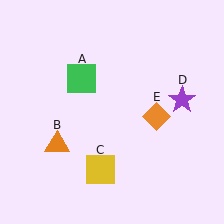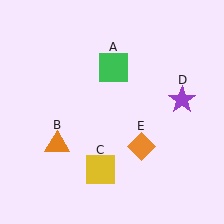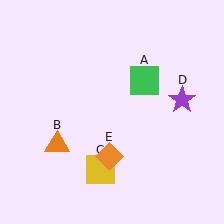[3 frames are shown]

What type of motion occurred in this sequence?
The green square (object A), orange diamond (object E) rotated clockwise around the center of the scene.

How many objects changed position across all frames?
2 objects changed position: green square (object A), orange diamond (object E).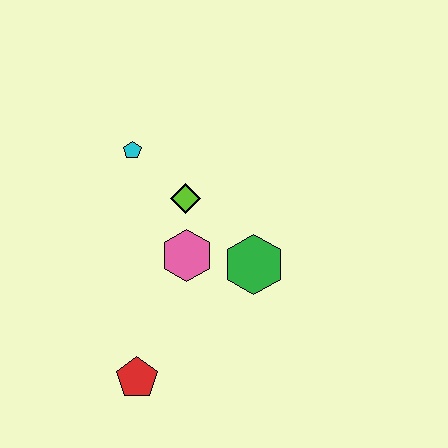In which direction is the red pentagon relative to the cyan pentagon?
The red pentagon is below the cyan pentagon.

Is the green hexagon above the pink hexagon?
No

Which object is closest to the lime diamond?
The pink hexagon is closest to the lime diamond.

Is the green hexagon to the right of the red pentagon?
Yes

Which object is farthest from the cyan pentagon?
The red pentagon is farthest from the cyan pentagon.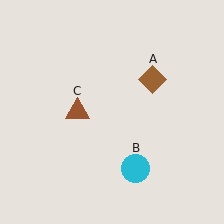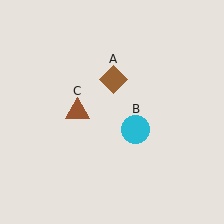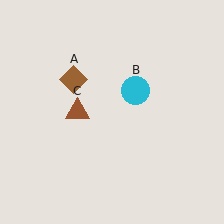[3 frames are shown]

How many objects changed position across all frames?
2 objects changed position: brown diamond (object A), cyan circle (object B).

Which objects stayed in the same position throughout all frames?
Brown triangle (object C) remained stationary.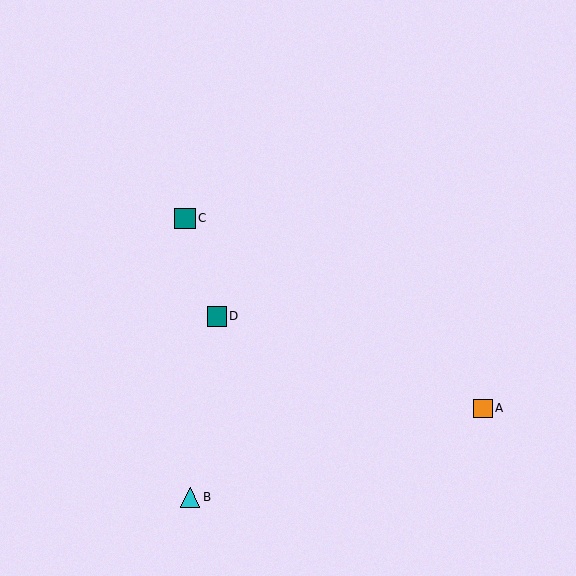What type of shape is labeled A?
Shape A is an orange square.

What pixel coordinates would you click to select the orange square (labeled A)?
Click at (483, 409) to select the orange square A.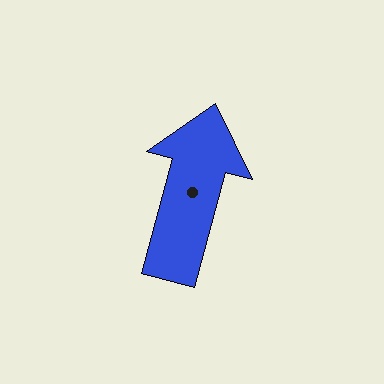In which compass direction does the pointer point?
North.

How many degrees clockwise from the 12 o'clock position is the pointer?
Approximately 15 degrees.